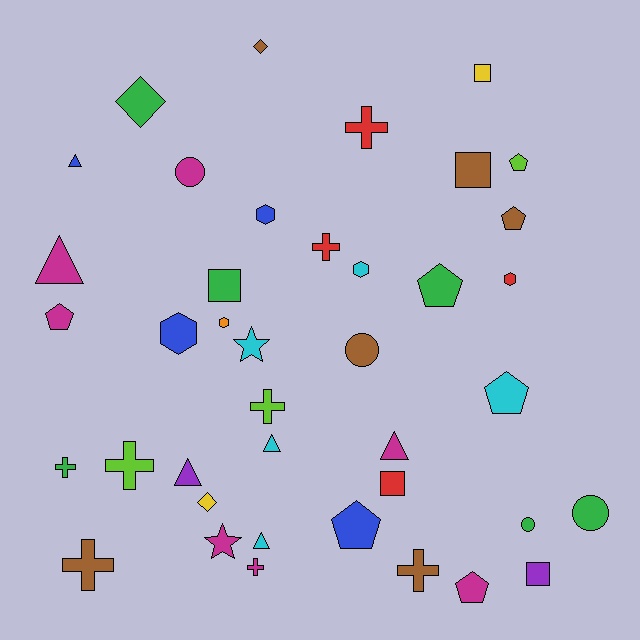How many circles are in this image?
There are 4 circles.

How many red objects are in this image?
There are 4 red objects.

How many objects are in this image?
There are 40 objects.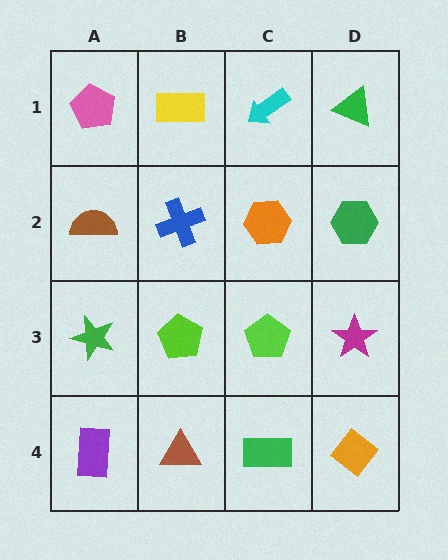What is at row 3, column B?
A lime pentagon.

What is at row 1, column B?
A yellow rectangle.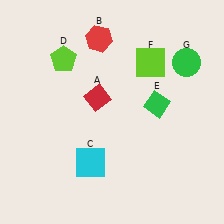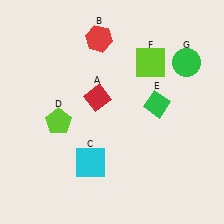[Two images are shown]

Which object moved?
The lime pentagon (D) moved down.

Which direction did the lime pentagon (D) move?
The lime pentagon (D) moved down.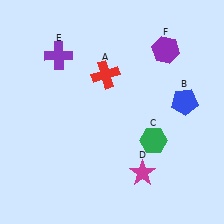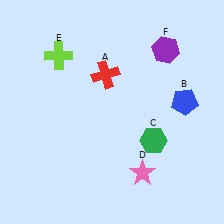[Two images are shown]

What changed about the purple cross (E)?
In Image 1, E is purple. In Image 2, it changed to lime.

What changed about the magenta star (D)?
In Image 1, D is magenta. In Image 2, it changed to pink.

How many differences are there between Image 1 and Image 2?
There are 2 differences between the two images.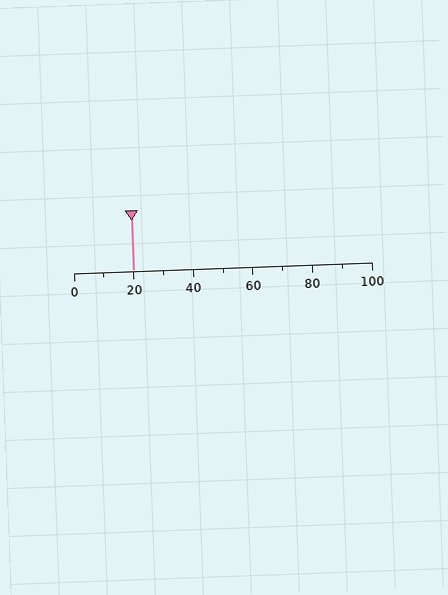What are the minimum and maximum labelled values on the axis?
The axis runs from 0 to 100.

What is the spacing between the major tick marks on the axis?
The major ticks are spaced 20 apart.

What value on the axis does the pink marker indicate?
The marker indicates approximately 20.